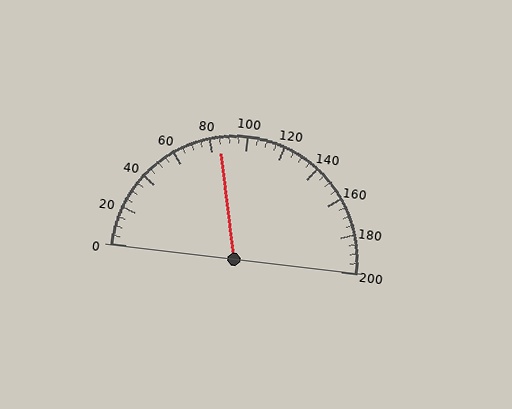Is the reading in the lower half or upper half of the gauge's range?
The reading is in the lower half of the range (0 to 200).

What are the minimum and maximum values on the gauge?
The gauge ranges from 0 to 200.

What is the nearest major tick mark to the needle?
The nearest major tick mark is 80.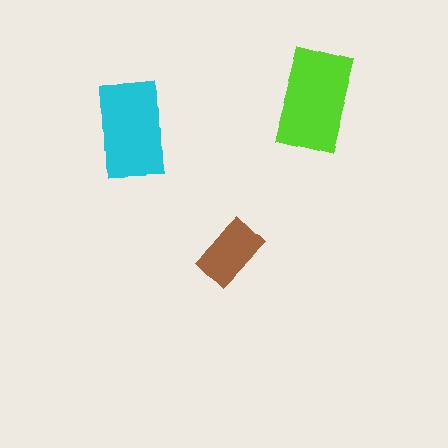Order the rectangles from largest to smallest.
the lime one, the cyan one, the brown one.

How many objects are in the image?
There are 3 objects in the image.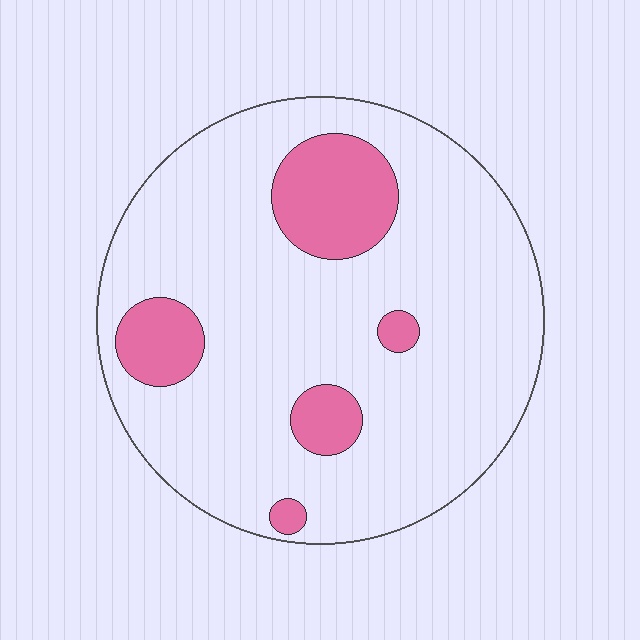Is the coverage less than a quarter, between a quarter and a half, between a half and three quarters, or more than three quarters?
Less than a quarter.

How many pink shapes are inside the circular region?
5.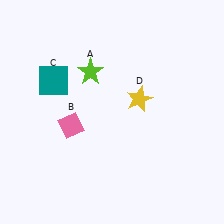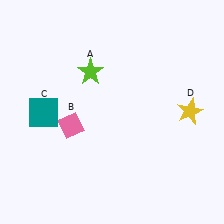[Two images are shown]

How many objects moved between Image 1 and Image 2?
2 objects moved between the two images.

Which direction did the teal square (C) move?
The teal square (C) moved down.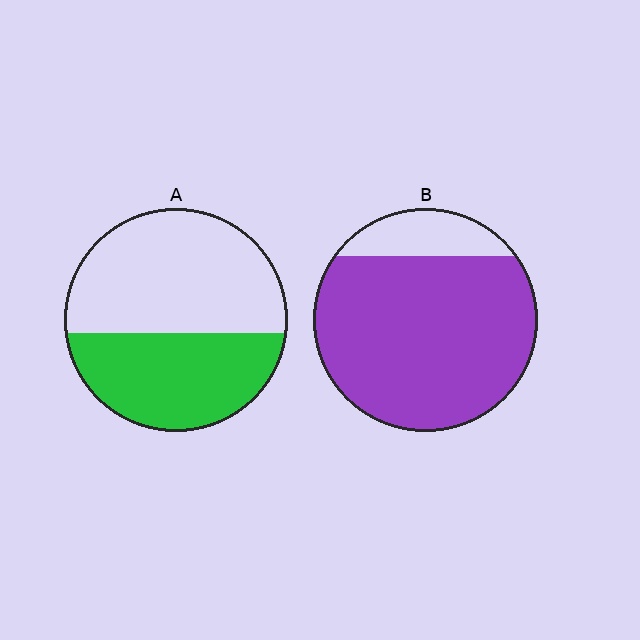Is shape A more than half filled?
No.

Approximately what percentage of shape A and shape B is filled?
A is approximately 45% and B is approximately 85%.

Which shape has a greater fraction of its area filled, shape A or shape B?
Shape B.